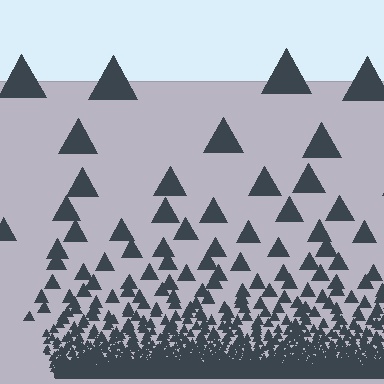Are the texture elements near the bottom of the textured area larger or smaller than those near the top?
Smaller. The gradient is inverted — elements near the bottom are smaller and denser.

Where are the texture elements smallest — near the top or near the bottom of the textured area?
Near the bottom.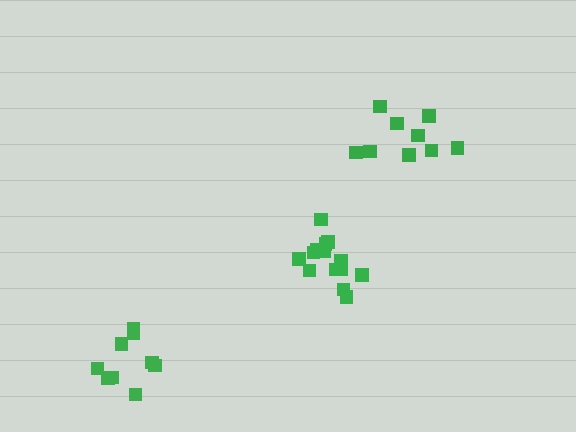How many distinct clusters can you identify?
There are 3 distinct clusters.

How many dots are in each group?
Group 1: 14 dots, Group 2: 9 dots, Group 3: 9 dots (32 total).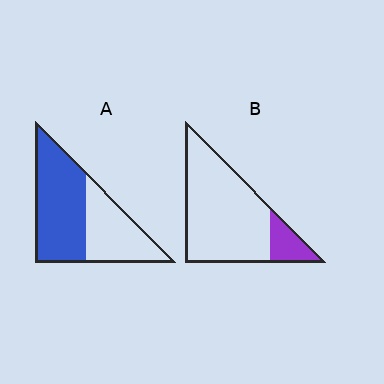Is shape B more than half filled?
No.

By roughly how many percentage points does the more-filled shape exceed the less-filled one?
By roughly 45 percentage points (A over B).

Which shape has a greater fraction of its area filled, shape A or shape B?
Shape A.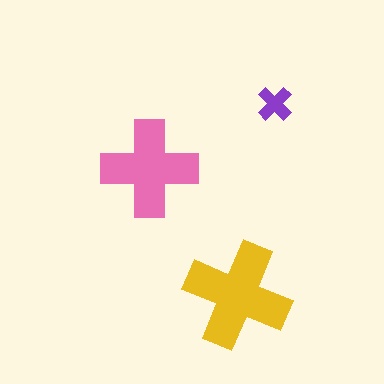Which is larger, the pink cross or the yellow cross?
The yellow one.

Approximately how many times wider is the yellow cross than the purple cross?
About 3 times wider.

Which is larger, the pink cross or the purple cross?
The pink one.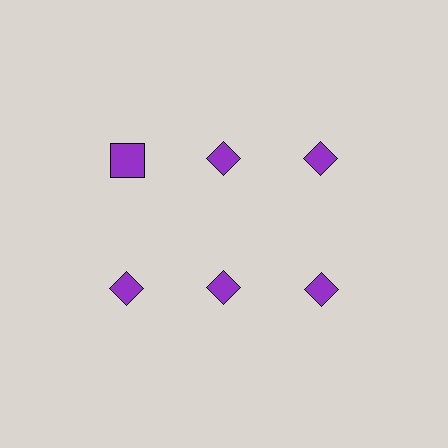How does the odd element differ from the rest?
It has a different shape: square instead of diamond.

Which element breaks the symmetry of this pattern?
The purple square in the top row, leftmost column breaks the symmetry. All other shapes are purple diamonds.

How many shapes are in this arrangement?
There are 6 shapes arranged in a grid pattern.